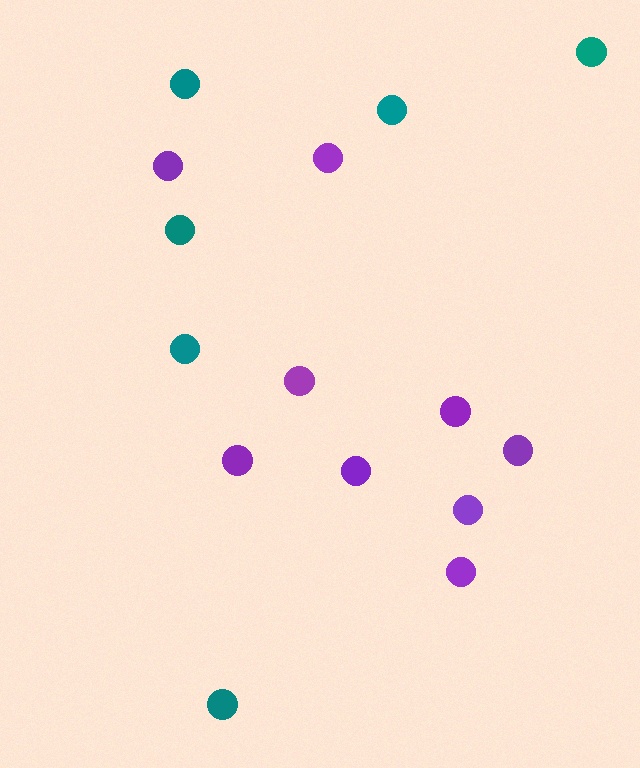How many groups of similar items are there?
There are 2 groups: one group of teal circles (6) and one group of purple circles (9).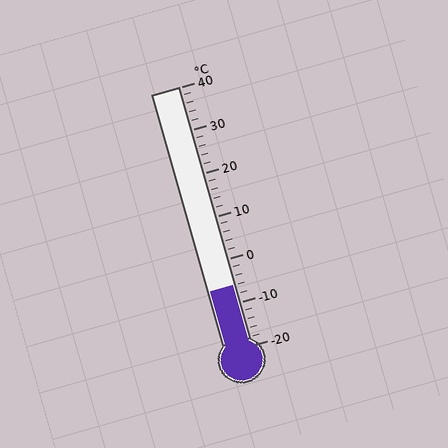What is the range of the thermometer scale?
The thermometer scale ranges from -20°C to 40°C.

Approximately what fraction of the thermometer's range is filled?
The thermometer is filled to approximately 25% of its range.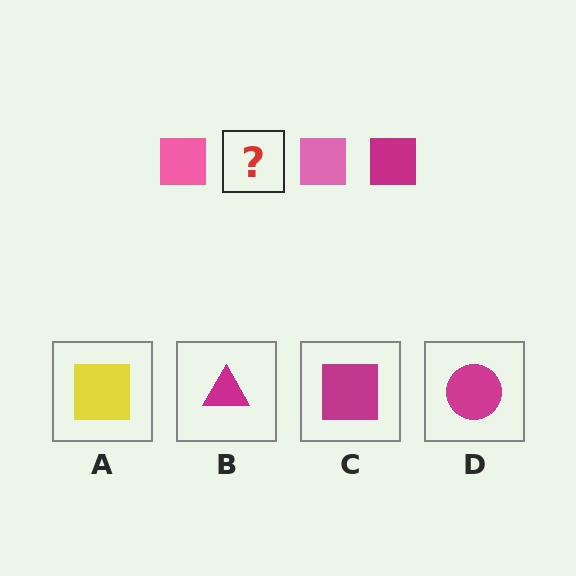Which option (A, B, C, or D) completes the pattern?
C.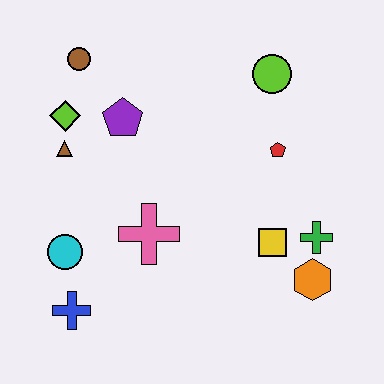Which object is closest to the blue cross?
The cyan circle is closest to the blue cross.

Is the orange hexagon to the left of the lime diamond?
No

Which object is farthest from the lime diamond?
The orange hexagon is farthest from the lime diamond.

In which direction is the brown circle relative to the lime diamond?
The brown circle is above the lime diamond.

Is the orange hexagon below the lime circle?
Yes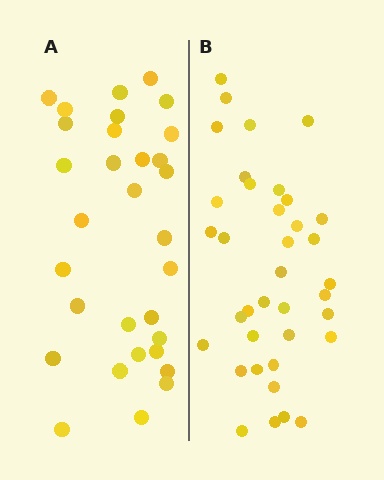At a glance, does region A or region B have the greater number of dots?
Region B (the right region) has more dots.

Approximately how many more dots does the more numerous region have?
Region B has about 6 more dots than region A.